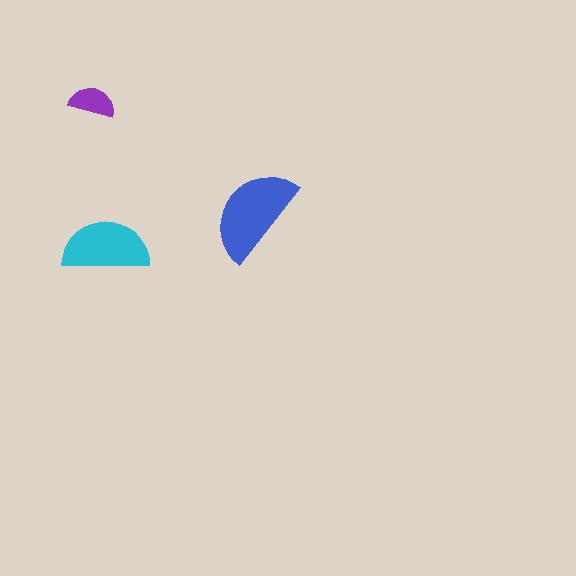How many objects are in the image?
There are 3 objects in the image.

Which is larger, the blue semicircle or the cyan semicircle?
The blue one.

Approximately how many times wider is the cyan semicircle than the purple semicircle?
About 2 times wider.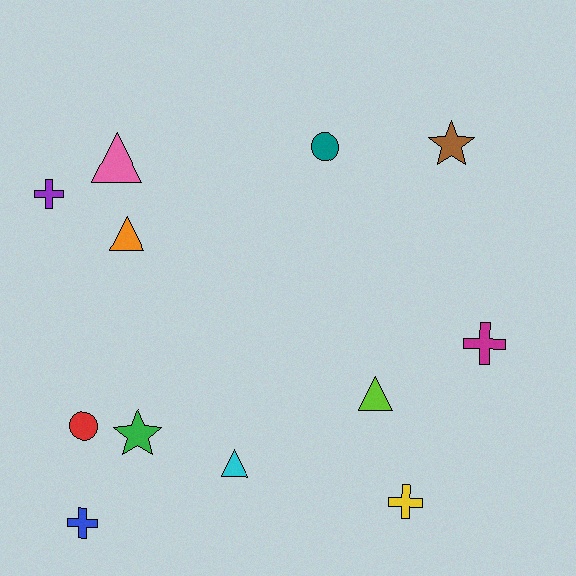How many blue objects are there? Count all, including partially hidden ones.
There is 1 blue object.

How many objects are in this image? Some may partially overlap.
There are 12 objects.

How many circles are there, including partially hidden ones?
There are 2 circles.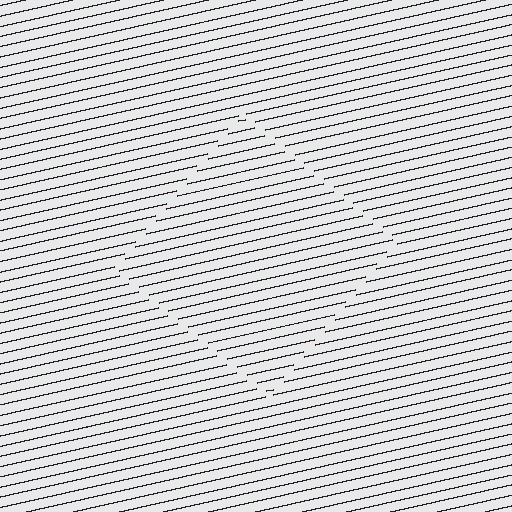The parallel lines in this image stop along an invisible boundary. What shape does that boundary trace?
An illusory square. The interior of the shape contains the same grating, shifted by half a period — the contour is defined by the phase discontinuity where line-ends from the inner and outer gratings abut.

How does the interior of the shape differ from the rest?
The interior of the shape contains the same grating, shifted by half a period — the contour is defined by the phase discontinuity where line-ends from the inner and outer gratings abut.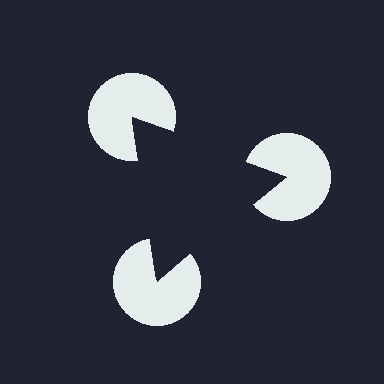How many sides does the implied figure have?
3 sides.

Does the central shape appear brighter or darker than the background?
It typically appears slightly darker than the background, even though no actual brightness change is drawn.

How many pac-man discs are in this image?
There are 3 — one at each vertex of the illusory triangle.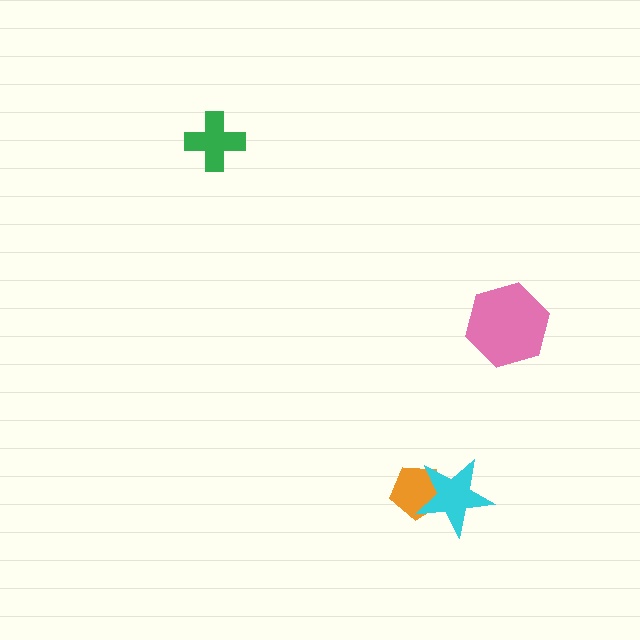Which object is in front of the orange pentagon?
The cyan star is in front of the orange pentagon.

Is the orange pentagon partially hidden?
Yes, it is partially covered by another shape.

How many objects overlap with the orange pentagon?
1 object overlaps with the orange pentagon.